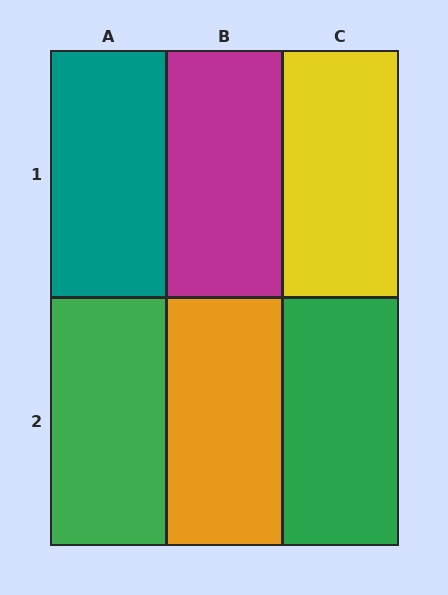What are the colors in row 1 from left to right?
Teal, magenta, yellow.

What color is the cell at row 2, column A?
Green.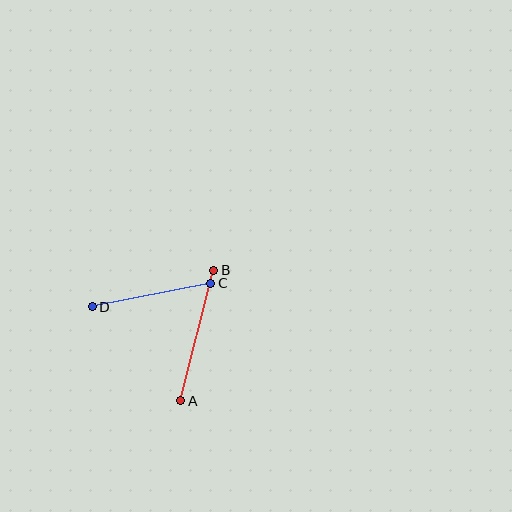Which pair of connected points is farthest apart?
Points A and B are farthest apart.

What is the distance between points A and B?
The distance is approximately 135 pixels.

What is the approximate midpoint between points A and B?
The midpoint is at approximately (197, 335) pixels.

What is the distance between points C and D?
The distance is approximately 121 pixels.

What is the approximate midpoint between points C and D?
The midpoint is at approximately (152, 295) pixels.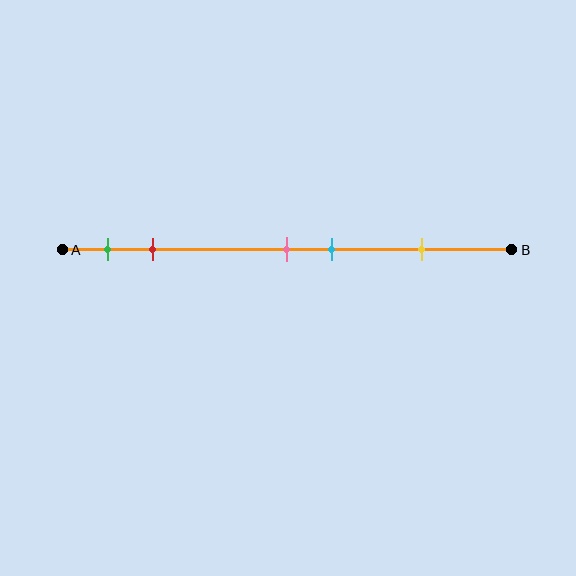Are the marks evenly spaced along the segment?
No, the marks are not evenly spaced.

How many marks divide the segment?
There are 5 marks dividing the segment.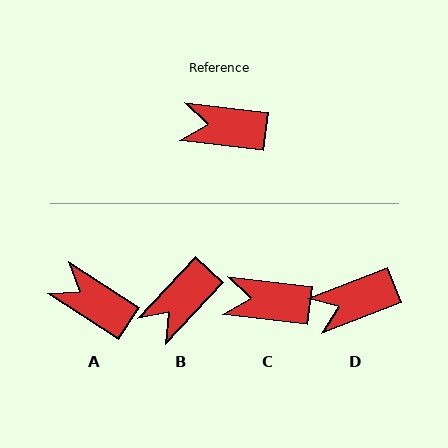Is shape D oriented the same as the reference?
No, it is off by about 28 degrees.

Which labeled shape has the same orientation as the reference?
C.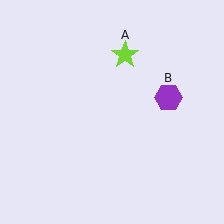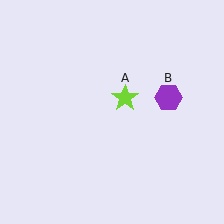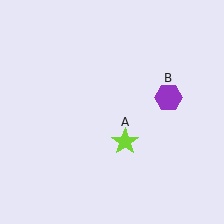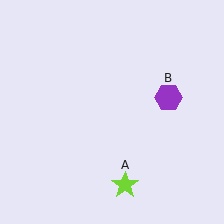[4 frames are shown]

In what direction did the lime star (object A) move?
The lime star (object A) moved down.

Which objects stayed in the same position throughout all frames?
Purple hexagon (object B) remained stationary.